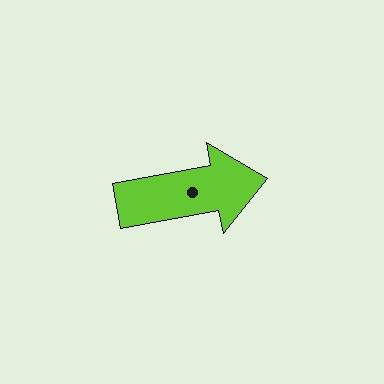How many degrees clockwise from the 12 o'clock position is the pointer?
Approximately 80 degrees.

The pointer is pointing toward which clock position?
Roughly 3 o'clock.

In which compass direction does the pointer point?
East.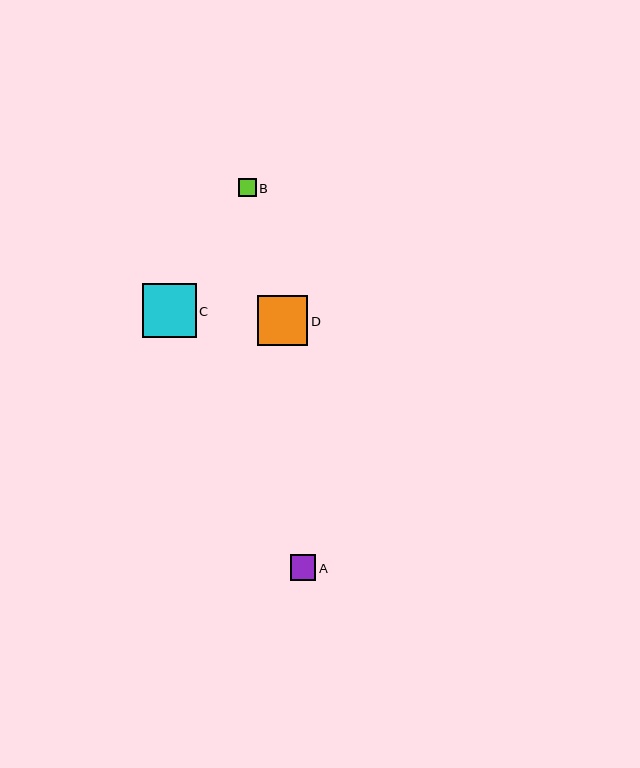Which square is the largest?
Square C is the largest with a size of approximately 53 pixels.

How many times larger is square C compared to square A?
Square C is approximately 2.1 times the size of square A.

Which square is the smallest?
Square B is the smallest with a size of approximately 18 pixels.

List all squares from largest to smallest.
From largest to smallest: C, D, A, B.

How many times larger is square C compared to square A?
Square C is approximately 2.1 times the size of square A.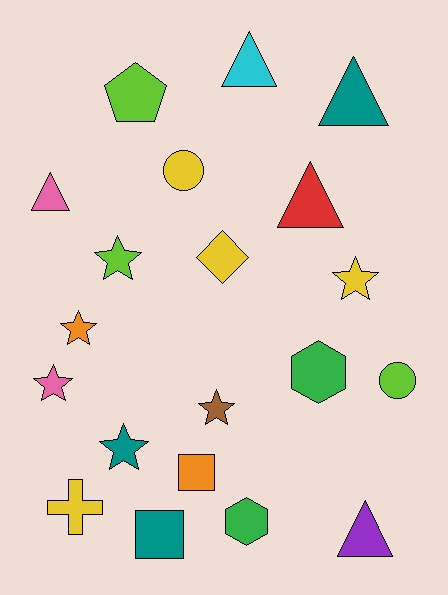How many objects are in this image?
There are 20 objects.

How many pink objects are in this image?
There are 2 pink objects.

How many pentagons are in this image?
There is 1 pentagon.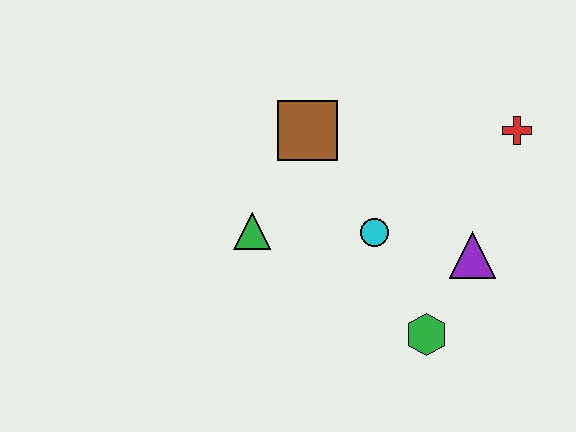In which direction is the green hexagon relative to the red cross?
The green hexagon is below the red cross.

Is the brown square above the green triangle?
Yes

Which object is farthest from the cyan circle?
The red cross is farthest from the cyan circle.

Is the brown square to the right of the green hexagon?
No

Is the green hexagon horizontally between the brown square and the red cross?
Yes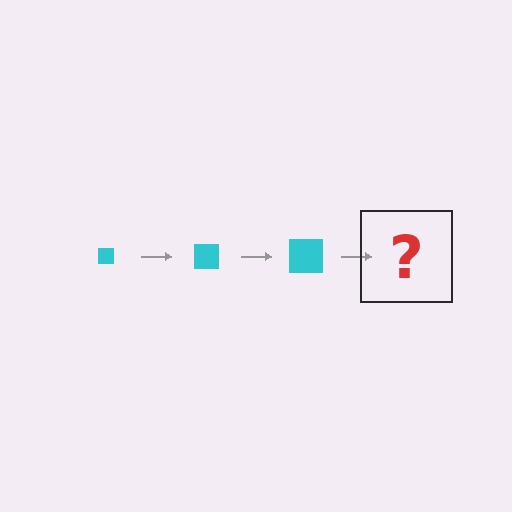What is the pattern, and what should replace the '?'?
The pattern is that the square gets progressively larger each step. The '?' should be a cyan square, larger than the previous one.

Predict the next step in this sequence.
The next step is a cyan square, larger than the previous one.